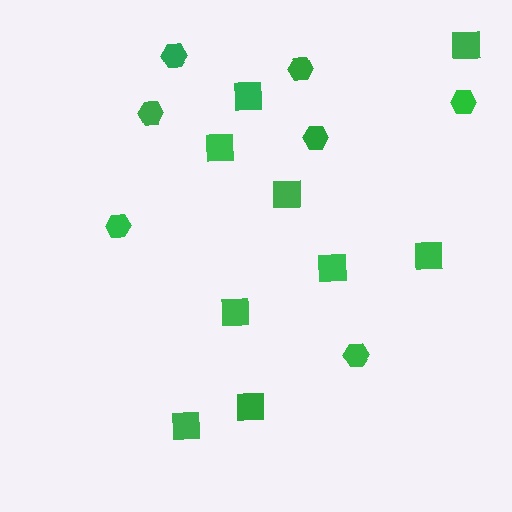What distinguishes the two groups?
There are 2 groups: one group of squares (9) and one group of hexagons (7).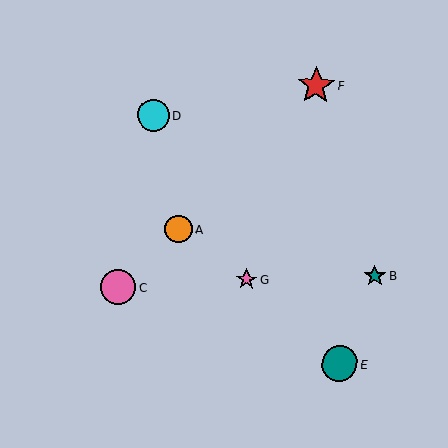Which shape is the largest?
The red star (labeled F) is the largest.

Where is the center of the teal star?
The center of the teal star is at (375, 276).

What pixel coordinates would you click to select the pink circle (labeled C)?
Click at (118, 287) to select the pink circle C.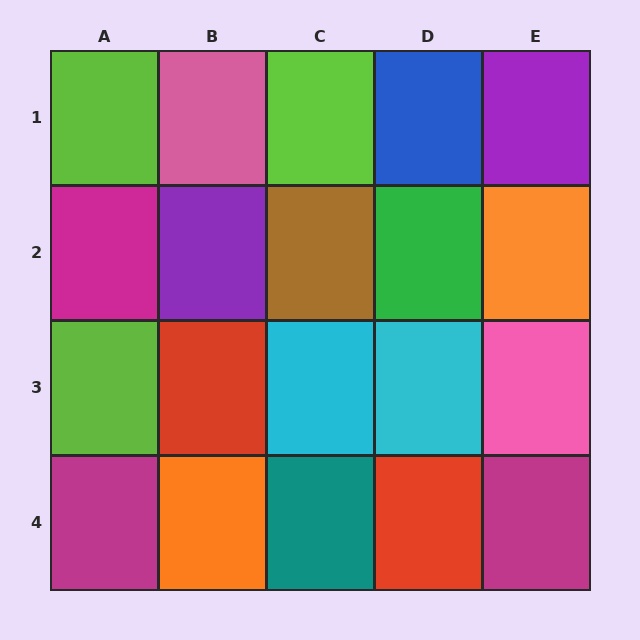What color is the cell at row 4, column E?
Magenta.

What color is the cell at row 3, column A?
Lime.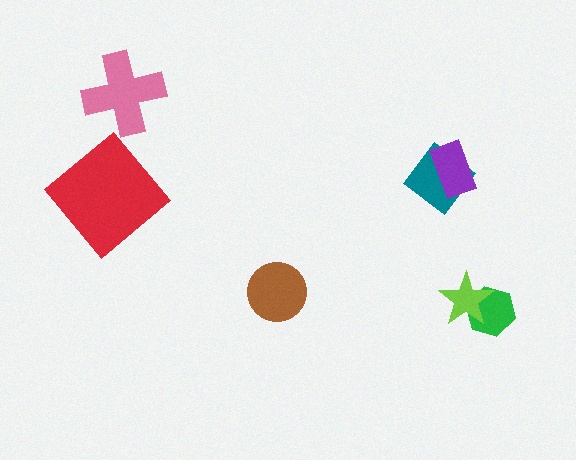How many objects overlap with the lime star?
1 object overlaps with the lime star.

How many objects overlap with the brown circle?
0 objects overlap with the brown circle.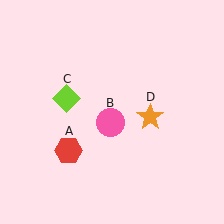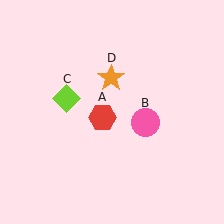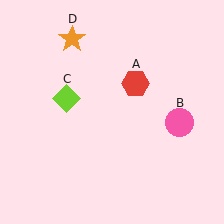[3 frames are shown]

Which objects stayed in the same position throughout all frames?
Lime diamond (object C) remained stationary.